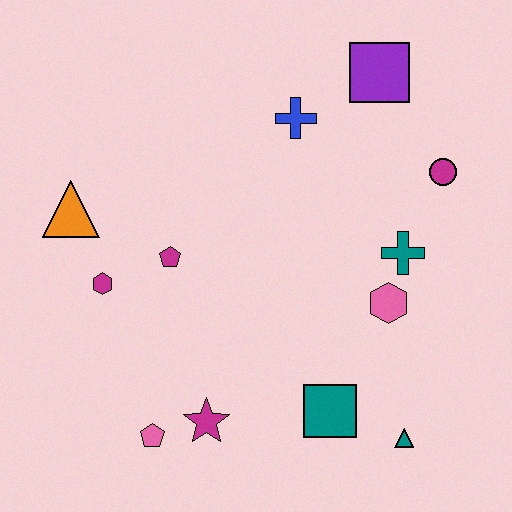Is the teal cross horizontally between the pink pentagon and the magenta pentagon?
No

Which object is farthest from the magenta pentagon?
The teal triangle is farthest from the magenta pentagon.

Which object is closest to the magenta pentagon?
The magenta hexagon is closest to the magenta pentagon.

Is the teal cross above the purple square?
No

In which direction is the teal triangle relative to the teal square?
The teal triangle is to the right of the teal square.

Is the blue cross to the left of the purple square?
Yes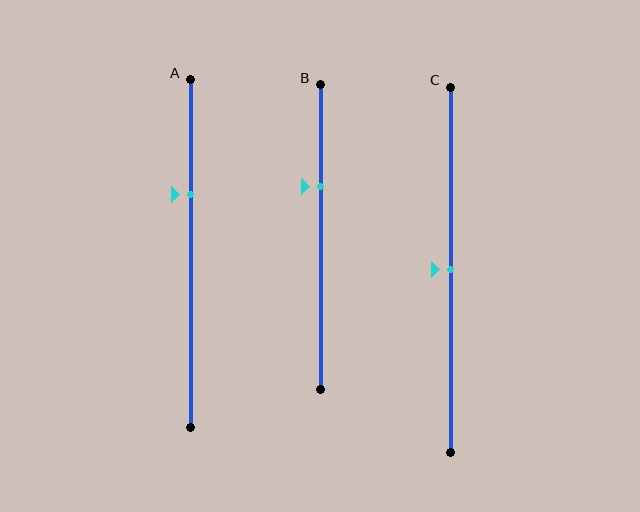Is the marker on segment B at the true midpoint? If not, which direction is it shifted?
No, the marker on segment B is shifted upward by about 17% of the segment length.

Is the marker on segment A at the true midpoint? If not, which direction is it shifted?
No, the marker on segment A is shifted upward by about 17% of the segment length.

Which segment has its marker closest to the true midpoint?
Segment C has its marker closest to the true midpoint.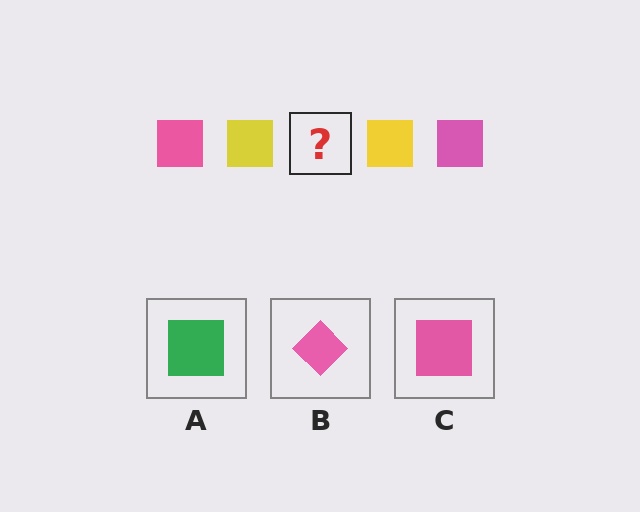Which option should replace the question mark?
Option C.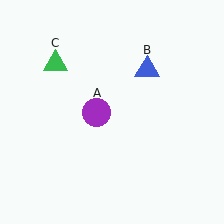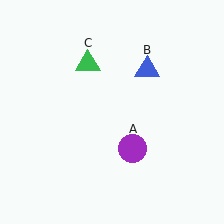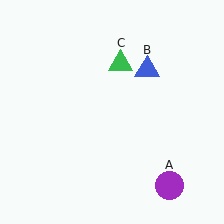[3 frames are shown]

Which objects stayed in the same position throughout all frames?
Blue triangle (object B) remained stationary.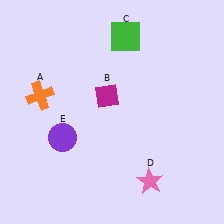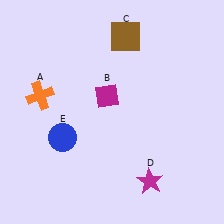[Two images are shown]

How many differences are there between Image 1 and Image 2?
There are 3 differences between the two images.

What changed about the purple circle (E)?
In Image 1, E is purple. In Image 2, it changed to blue.